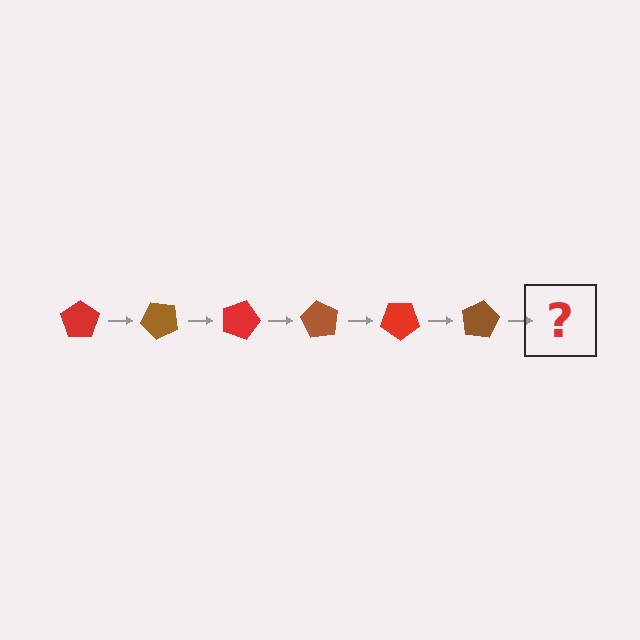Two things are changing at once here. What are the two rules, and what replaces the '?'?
The two rules are that it rotates 45 degrees each step and the color cycles through red and brown. The '?' should be a red pentagon, rotated 270 degrees from the start.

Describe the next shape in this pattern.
It should be a red pentagon, rotated 270 degrees from the start.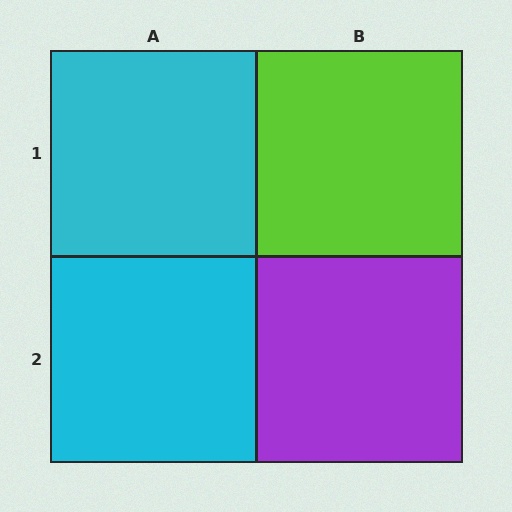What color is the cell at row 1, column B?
Lime.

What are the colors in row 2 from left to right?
Cyan, purple.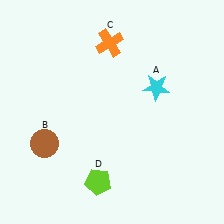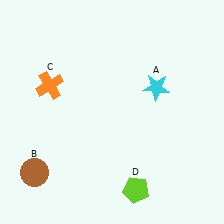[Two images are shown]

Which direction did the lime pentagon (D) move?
The lime pentagon (D) moved right.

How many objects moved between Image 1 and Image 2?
3 objects moved between the two images.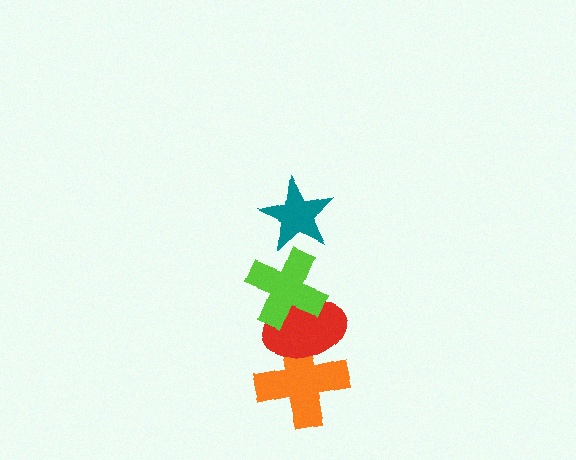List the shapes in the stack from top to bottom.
From top to bottom: the teal star, the lime cross, the red ellipse, the orange cross.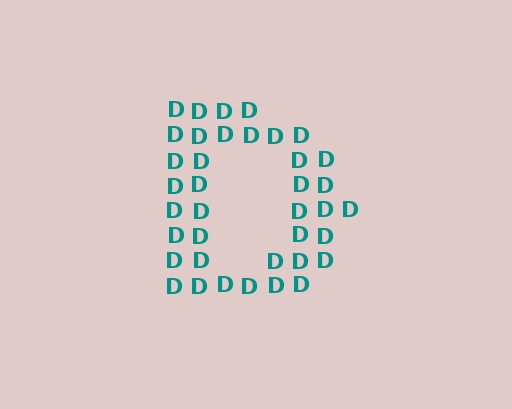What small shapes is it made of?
It is made of small letter D's.